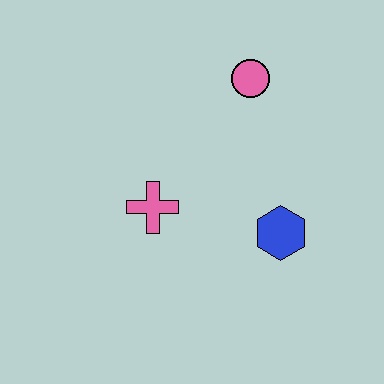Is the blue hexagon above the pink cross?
No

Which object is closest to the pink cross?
The blue hexagon is closest to the pink cross.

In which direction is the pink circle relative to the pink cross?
The pink circle is above the pink cross.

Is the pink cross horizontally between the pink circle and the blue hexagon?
No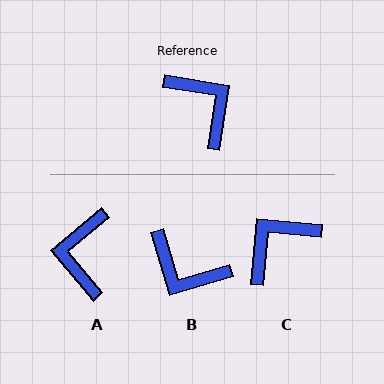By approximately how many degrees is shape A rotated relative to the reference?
Approximately 139 degrees counter-clockwise.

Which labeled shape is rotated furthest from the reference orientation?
B, about 155 degrees away.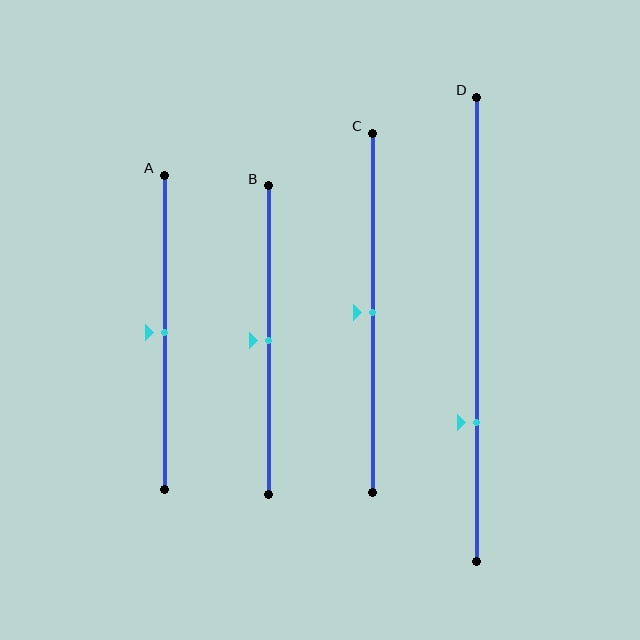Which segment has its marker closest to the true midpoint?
Segment A has its marker closest to the true midpoint.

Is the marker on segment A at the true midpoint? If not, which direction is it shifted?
Yes, the marker on segment A is at the true midpoint.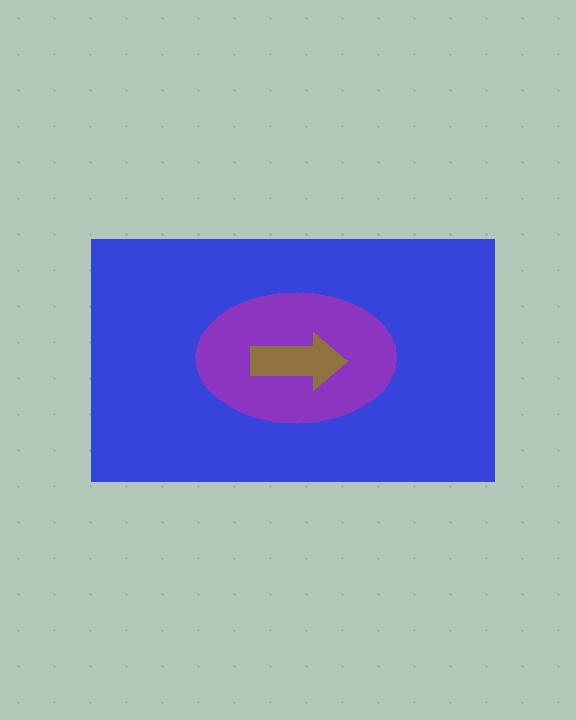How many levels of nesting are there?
3.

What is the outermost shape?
The blue rectangle.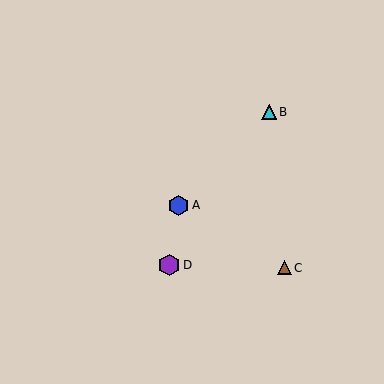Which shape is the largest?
The purple hexagon (labeled D) is the largest.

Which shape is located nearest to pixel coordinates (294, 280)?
The brown triangle (labeled C) at (284, 268) is nearest to that location.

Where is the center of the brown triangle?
The center of the brown triangle is at (284, 268).